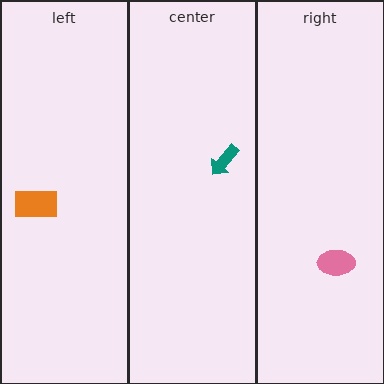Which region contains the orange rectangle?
The left region.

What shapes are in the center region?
The teal arrow.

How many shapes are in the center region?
1.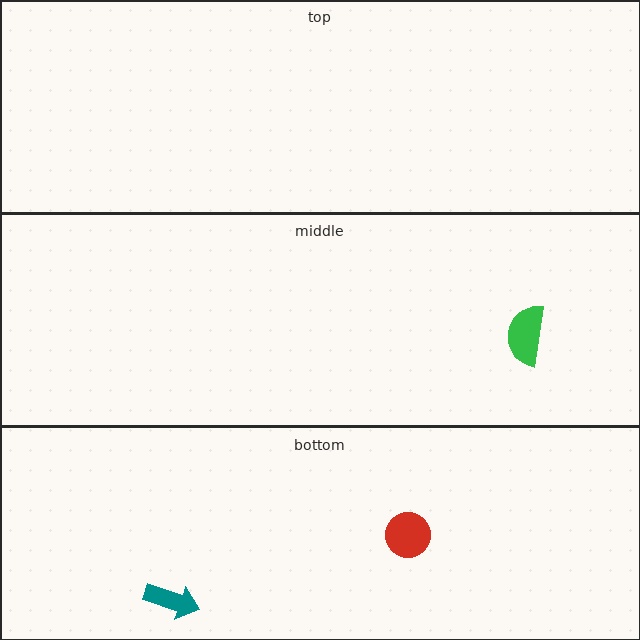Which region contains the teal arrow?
The bottom region.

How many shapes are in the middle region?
1.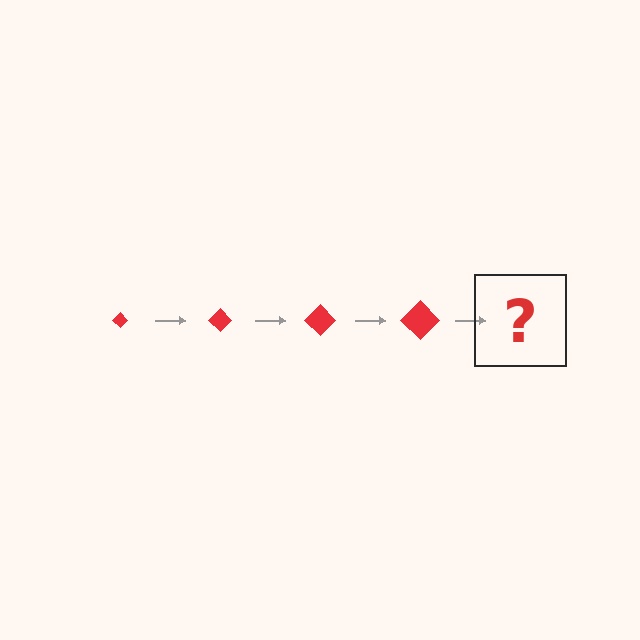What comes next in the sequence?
The next element should be a red diamond, larger than the previous one.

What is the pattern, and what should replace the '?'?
The pattern is that the diamond gets progressively larger each step. The '?' should be a red diamond, larger than the previous one.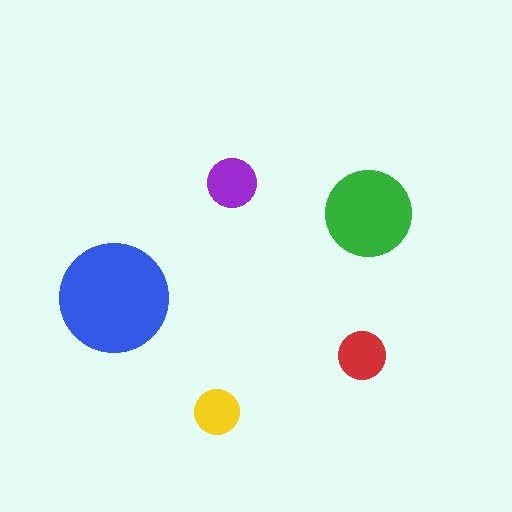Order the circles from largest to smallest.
the blue one, the green one, the purple one, the red one, the yellow one.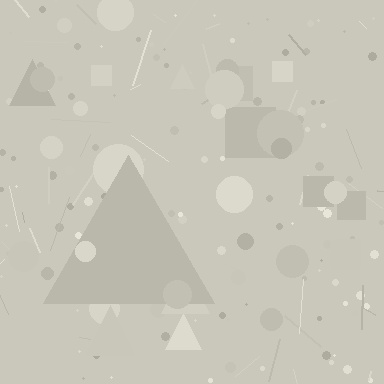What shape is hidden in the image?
A triangle is hidden in the image.